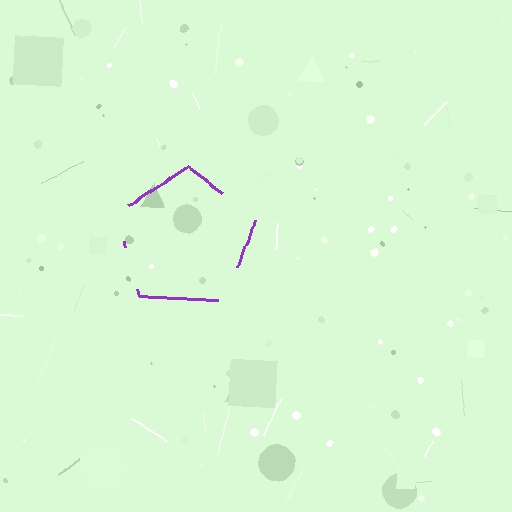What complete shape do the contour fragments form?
The contour fragments form a pentagon.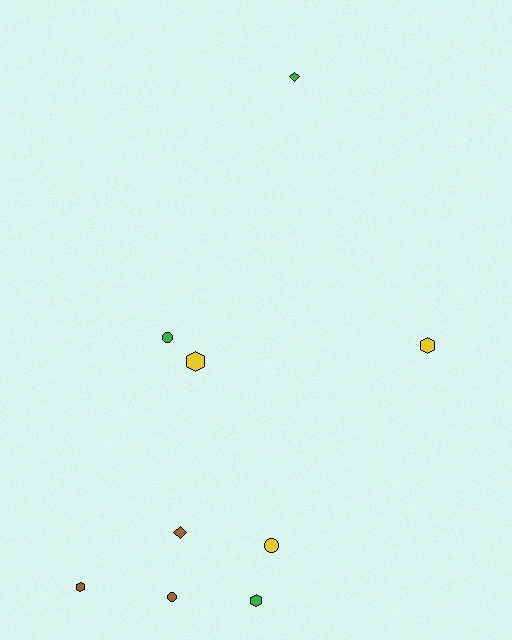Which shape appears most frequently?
Hexagon, with 4 objects.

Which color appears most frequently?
Green, with 3 objects.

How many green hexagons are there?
There is 1 green hexagon.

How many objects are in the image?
There are 9 objects.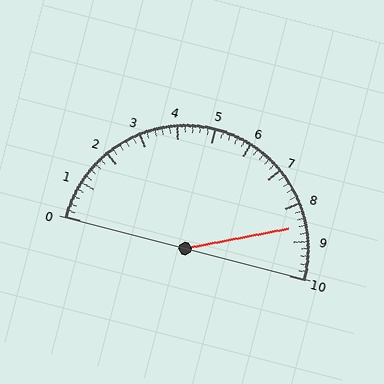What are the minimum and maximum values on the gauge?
The gauge ranges from 0 to 10.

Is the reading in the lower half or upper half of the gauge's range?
The reading is in the upper half of the range (0 to 10).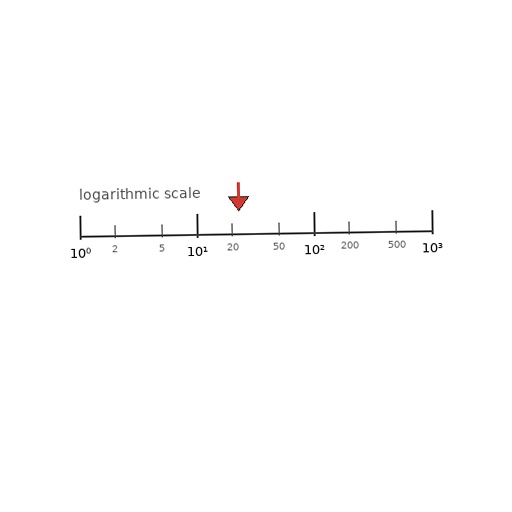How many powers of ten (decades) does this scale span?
The scale spans 3 decades, from 1 to 1000.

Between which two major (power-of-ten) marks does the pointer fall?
The pointer is between 10 and 100.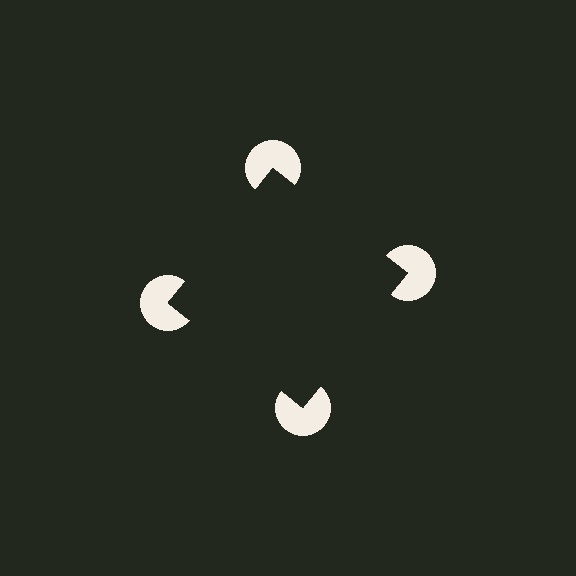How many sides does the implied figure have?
4 sides.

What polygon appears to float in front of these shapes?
An illusory square — its edges are inferred from the aligned wedge cuts in the pac-man discs, not physically drawn.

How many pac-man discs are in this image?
There are 4 — one at each vertex of the illusory square.